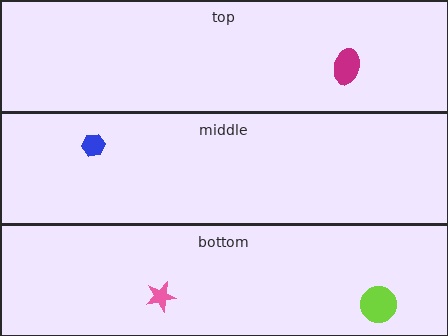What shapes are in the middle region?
The blue hexagon.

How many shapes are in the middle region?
1.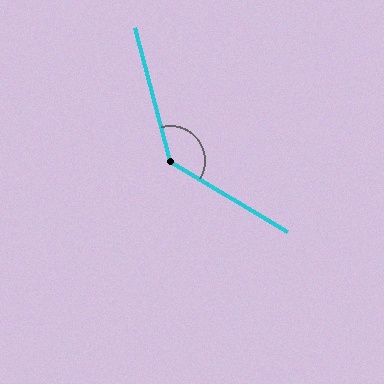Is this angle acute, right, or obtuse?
It is obtuse.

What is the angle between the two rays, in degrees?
Approximately 136 degrees.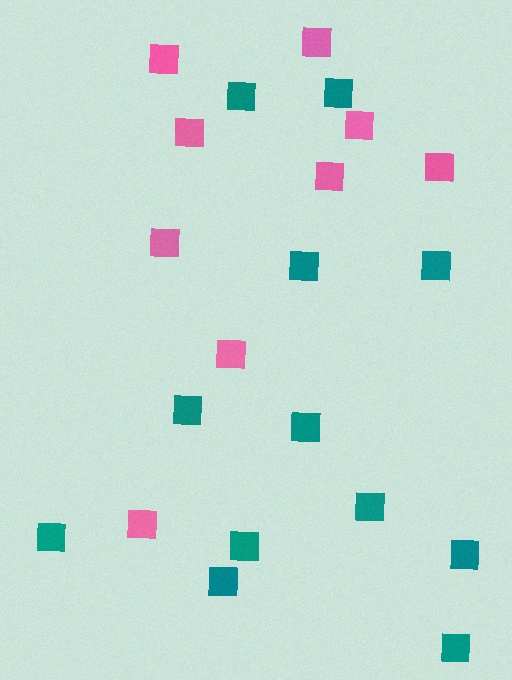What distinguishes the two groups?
There are 2 groups: one group of teal squares (12) and one group of pink squares (9).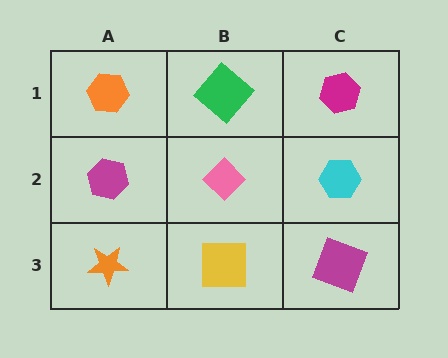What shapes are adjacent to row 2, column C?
A magenta hexagon (row 1, column C), a magenta square (row 3, column C), a pink diamond (row 2, column B).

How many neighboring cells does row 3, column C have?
2.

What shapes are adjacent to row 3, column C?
A cyan hexagon (row 2, column C), a yellow square (row 3, column B).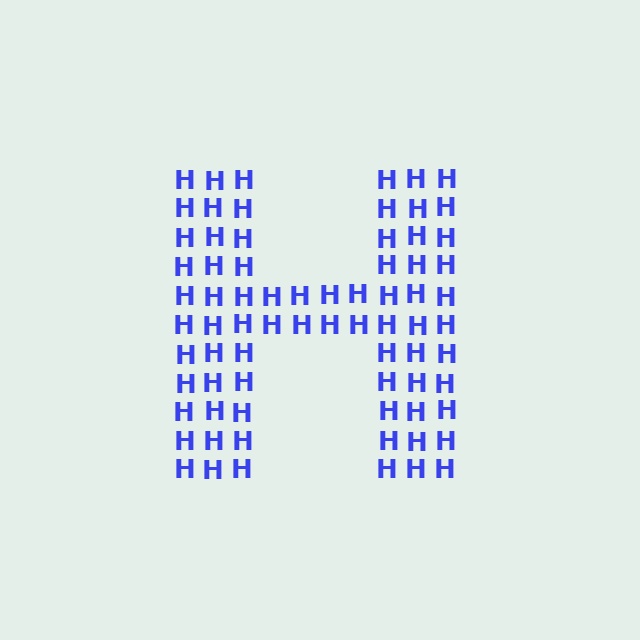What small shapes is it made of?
It is made of small letter H's.